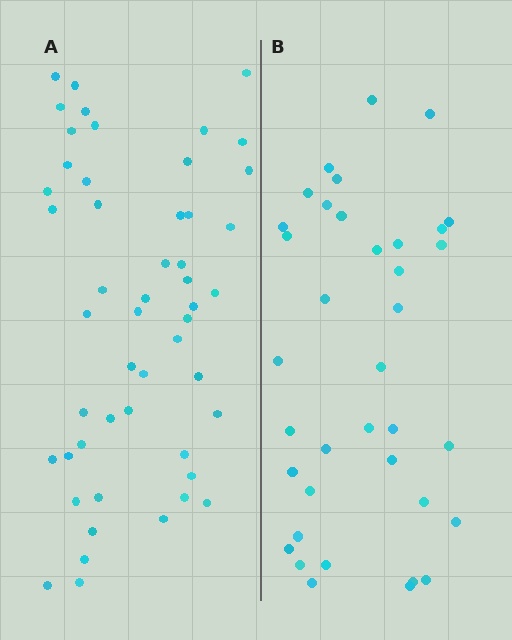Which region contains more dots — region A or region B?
Region A (the left region) has more dots.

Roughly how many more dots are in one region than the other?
Region A has approximately 15 more dots than region B.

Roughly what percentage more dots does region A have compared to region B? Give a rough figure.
About 40% more.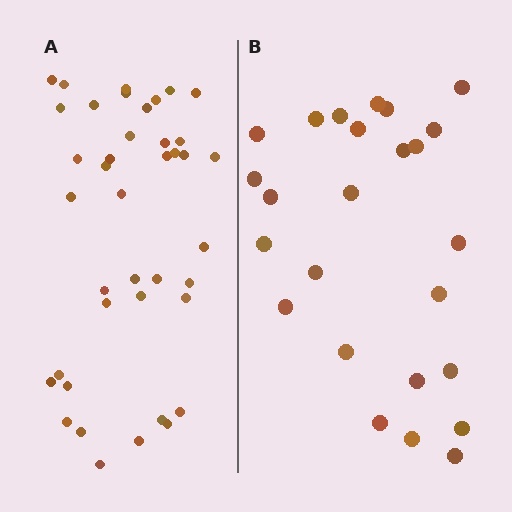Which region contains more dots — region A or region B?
Region A (the left region) has more dots.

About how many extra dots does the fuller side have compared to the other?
Region A has approximately 15 more dots than region B.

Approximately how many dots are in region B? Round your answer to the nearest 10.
About 20 dots. (The exact count is 25, which rounds to 20.)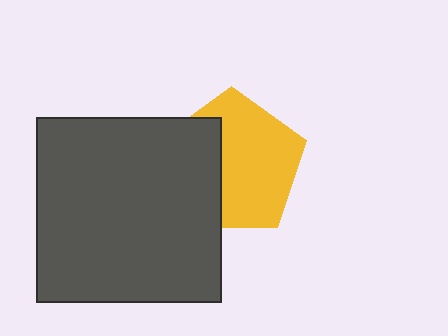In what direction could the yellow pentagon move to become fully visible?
The yellow pentagon could move right. That would shift it out from behind the dark gray square entirely.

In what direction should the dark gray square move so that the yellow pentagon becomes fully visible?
The dark gray square should move left. That is the shortest direction to clear the overlap and leave the yellow pentagon fully visible.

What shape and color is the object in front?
The object in front is a dark gray square.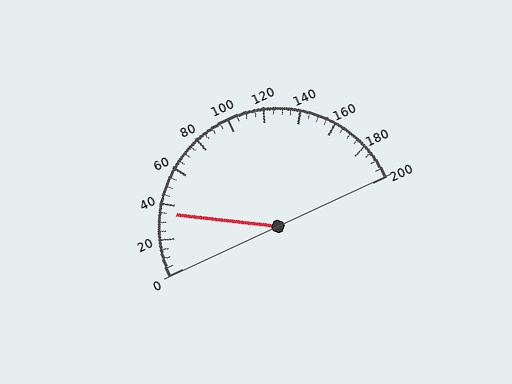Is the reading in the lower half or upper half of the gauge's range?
The reading is in the lower half of the range (0 to 200).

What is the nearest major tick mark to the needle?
The nearest major tick mark is 40.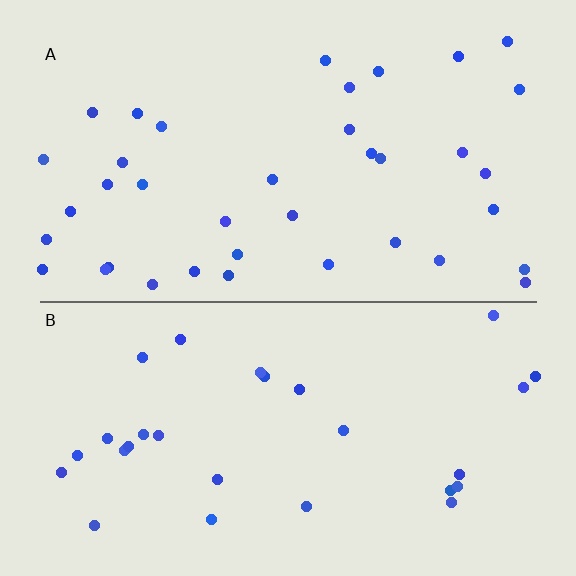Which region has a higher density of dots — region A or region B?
A (the top).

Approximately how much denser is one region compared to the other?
Approximately 1.3× — region A over region B.